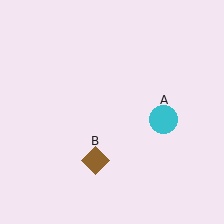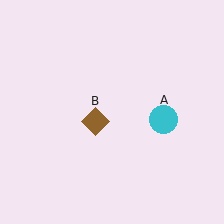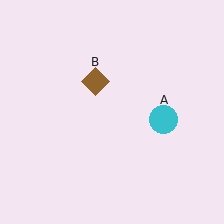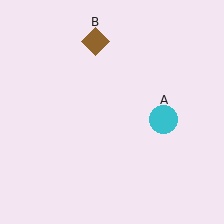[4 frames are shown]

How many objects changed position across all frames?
1 object changed position: brown diamond (object B).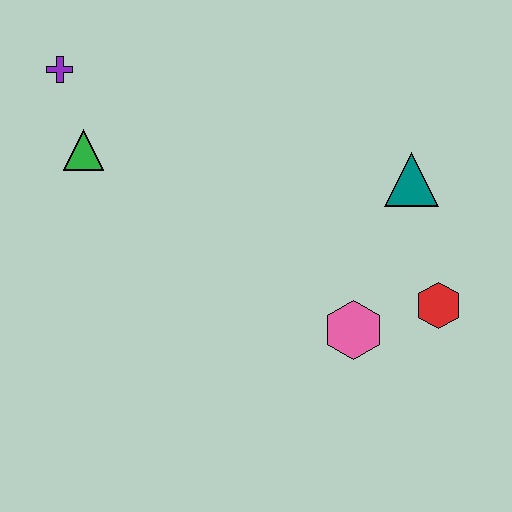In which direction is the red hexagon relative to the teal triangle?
The red hexagon is below the teal triangle.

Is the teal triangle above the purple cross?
No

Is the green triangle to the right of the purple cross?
Yes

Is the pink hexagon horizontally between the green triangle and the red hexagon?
Yes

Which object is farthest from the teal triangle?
The purple cross is farthest from the teal triangle.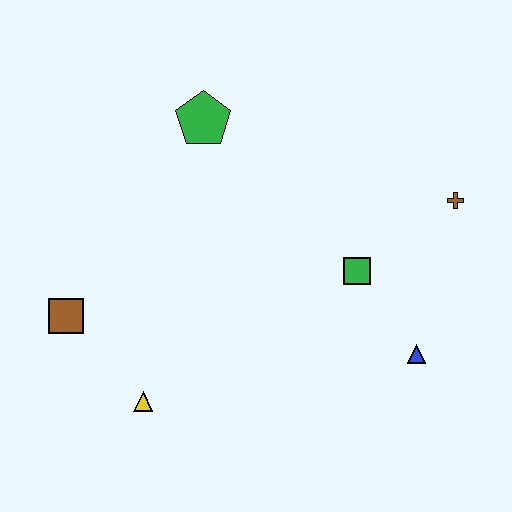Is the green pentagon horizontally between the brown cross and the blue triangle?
No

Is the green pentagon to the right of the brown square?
Yes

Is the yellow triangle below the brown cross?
Yes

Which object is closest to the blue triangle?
The green square is closest to the blue triangle.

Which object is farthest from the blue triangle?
The brown square is farthest from the blue triangle.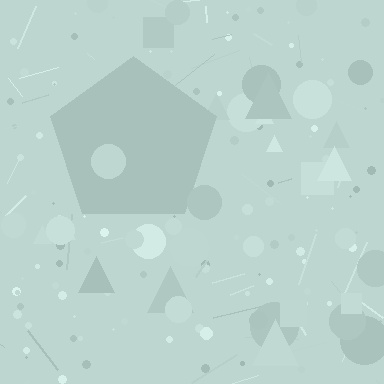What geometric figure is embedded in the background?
A pentagon is embedded in the background.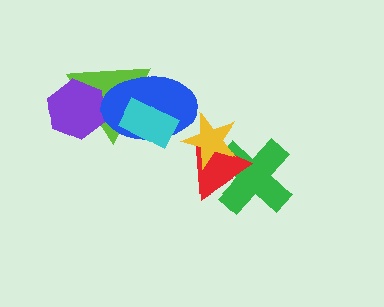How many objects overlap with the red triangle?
2 objects overlap with the red triangle.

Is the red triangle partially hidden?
Yes, it is partially covered by another shape.